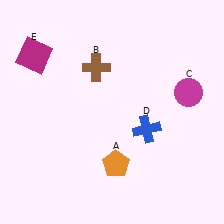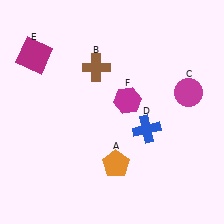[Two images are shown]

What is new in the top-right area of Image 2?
A magenta hexagon (F) was added in the top-right area of Image 2.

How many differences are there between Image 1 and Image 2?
There is 1 difference between the two images.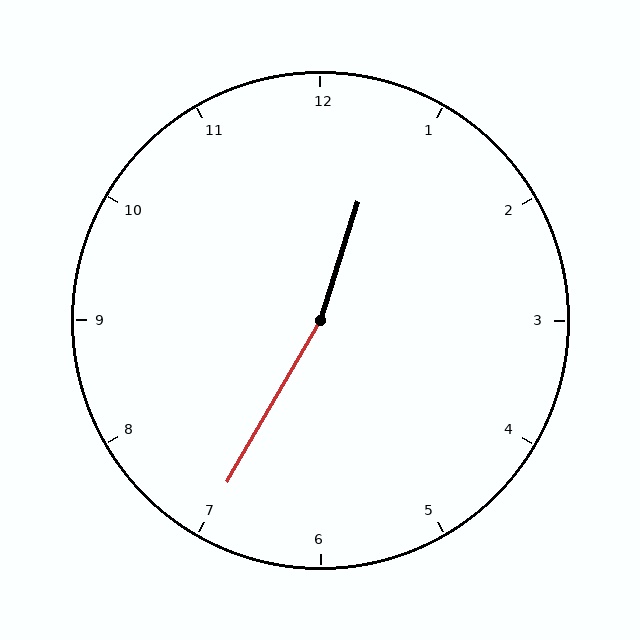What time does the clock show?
12:35.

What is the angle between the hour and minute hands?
Approximately 168 degrees.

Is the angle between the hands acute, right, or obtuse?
It is obtuse.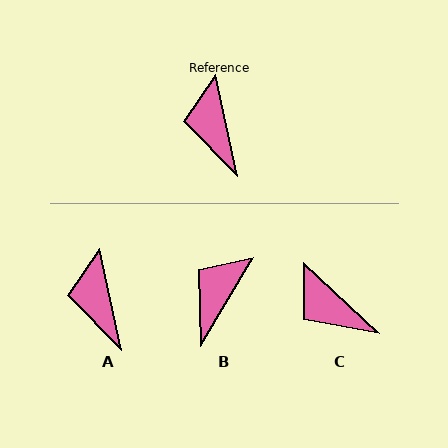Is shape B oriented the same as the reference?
No, it is off by about 43 degrees.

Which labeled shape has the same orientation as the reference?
A.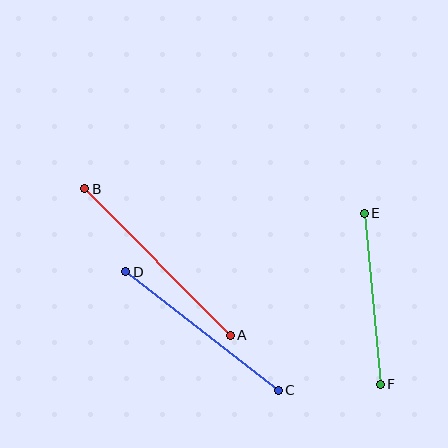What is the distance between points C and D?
The distance is approximately 193 pixels.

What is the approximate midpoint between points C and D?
The midpoint is at approximately (202, 331) pixels.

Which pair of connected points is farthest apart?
Points A and B are farthest apart.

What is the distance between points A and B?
The distance is approximately 206 pixels.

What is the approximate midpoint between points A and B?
The midpoint is at approximately (158, 262) pixels.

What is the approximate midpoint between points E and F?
The midpoint is at approximately (372, 299) pixels.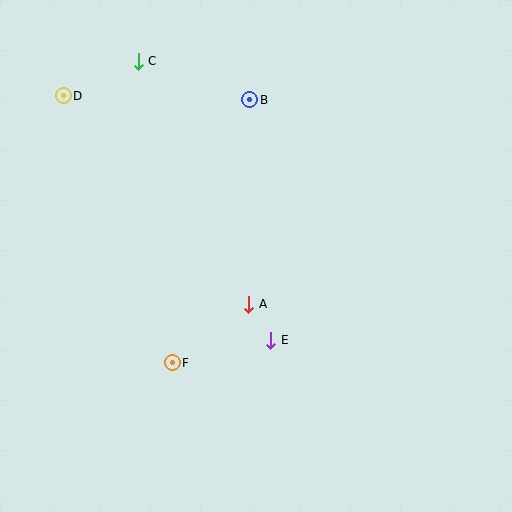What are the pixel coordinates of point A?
Point A is at (249, 304).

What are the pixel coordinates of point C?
Point C is at (138, 61).